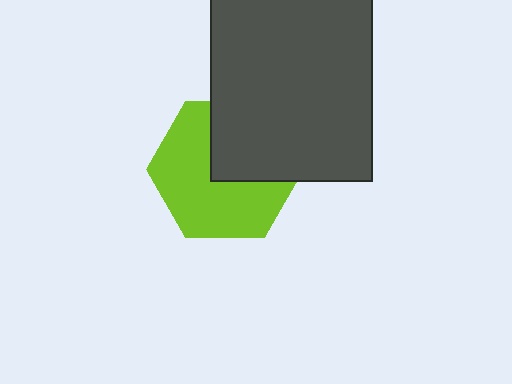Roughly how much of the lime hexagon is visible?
About half of it is visible (roughly 62%).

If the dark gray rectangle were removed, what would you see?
You would see the complete lime hexagon.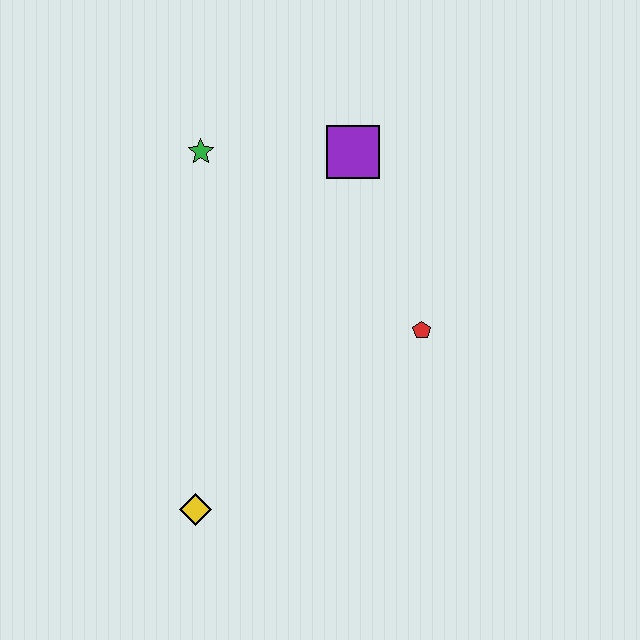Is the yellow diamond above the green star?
No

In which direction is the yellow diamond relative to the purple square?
The yellow diamond is below the purple square.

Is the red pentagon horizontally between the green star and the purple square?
No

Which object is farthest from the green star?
The yellow diamond is farthest from the green star.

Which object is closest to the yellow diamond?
The red pentagon is closest to the yellow diamond.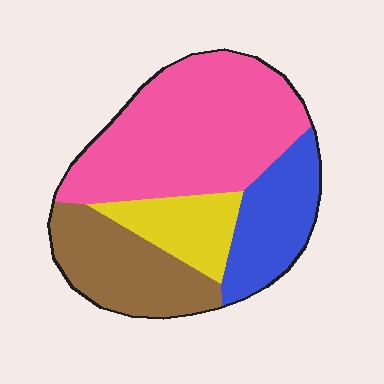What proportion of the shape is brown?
Brown takes up about one fifth (1/5) of the shape.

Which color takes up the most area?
Pink, at roughly 45%.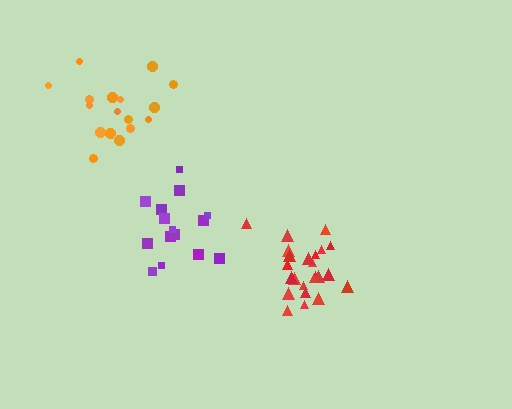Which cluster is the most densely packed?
Red.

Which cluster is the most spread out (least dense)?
Purple.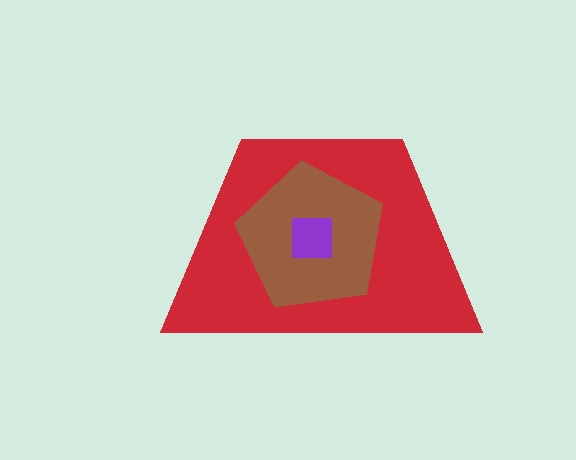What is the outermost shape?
The red trapezoid.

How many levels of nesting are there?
3.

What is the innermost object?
The purple square.